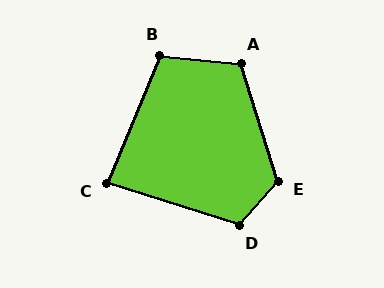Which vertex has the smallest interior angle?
C, at approximately 85 degrees.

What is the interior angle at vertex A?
Approximately 113 degrees (obtuse).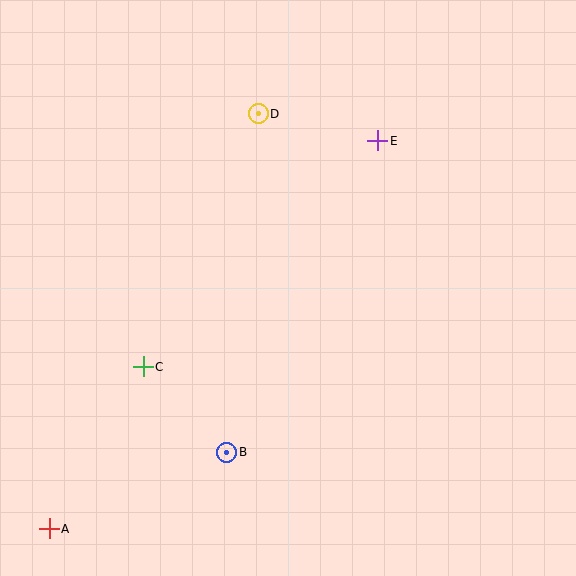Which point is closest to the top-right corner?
Point E is closest to the top-right corner.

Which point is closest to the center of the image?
Point C at (143, 367) is closest to the center.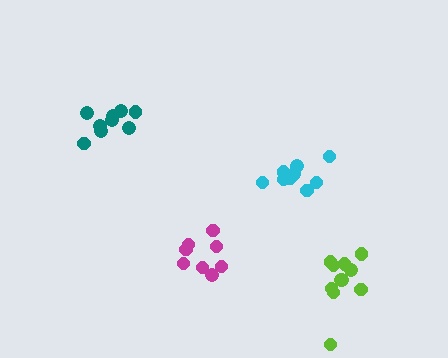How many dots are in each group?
Group 1: 9 dots, Group 2: 8 dots, Group 3: 11 dots, Group 4: 11 dots (39 total).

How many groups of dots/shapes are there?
There are 4 groups.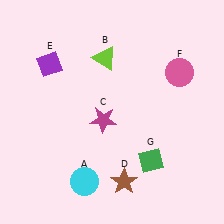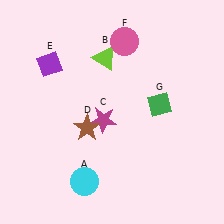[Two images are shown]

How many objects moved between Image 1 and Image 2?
3 objects moved between the two images.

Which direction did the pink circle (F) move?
The pink circle (F) moved left.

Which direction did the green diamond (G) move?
The green diamond (G) moved up.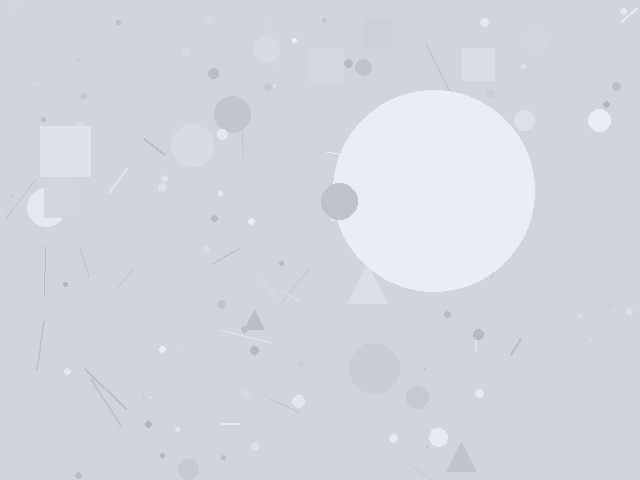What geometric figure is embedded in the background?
A circle is embedded in the background.